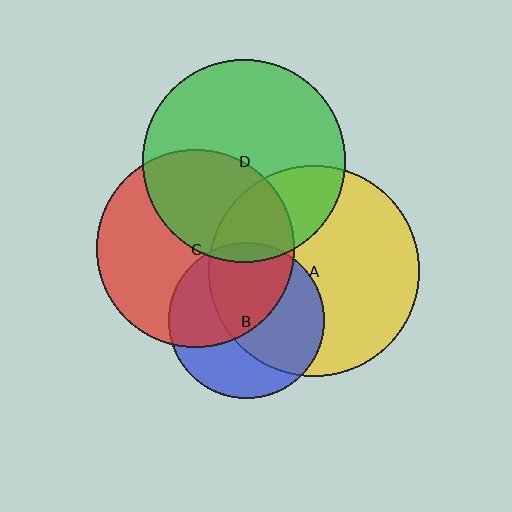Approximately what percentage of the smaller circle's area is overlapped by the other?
Approximately 30%.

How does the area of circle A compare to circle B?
Approximately 1.8 times.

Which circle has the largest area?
Circle A (yellow).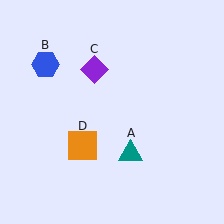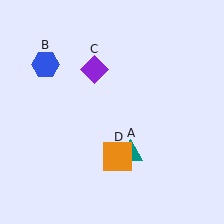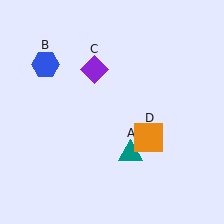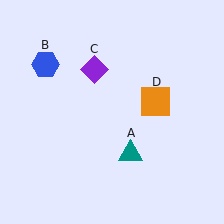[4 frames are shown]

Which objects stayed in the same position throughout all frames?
Teal triangle (object A) and blue hexagon (object B) and purple diamond (object C) remained stationary.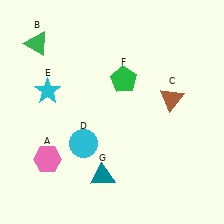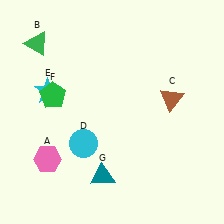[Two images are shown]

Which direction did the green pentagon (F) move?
The green pentagon (F) moved left.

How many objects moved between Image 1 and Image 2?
1 object moved between the two images.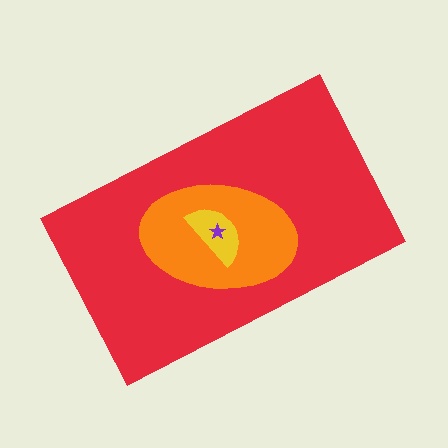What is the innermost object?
The purple star.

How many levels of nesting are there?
4.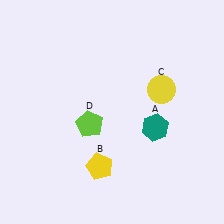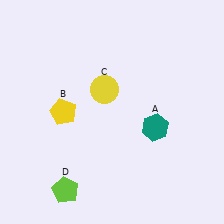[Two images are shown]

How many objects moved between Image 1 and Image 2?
3 objects moved between the two images.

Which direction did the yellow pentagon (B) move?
The yellow pentagon (B) moved up.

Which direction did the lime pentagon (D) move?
The lime pentagon (D) moved down.